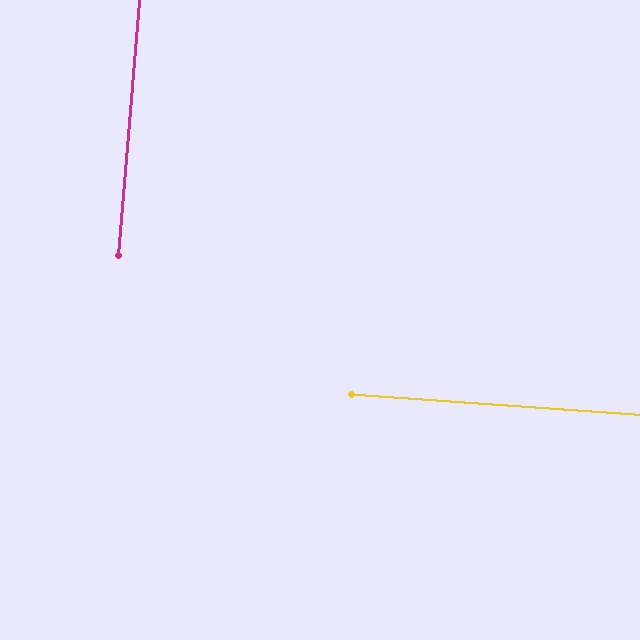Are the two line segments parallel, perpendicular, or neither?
Perpendicular — they meet at approximately 89°.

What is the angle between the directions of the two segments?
Approximately 89 degrees.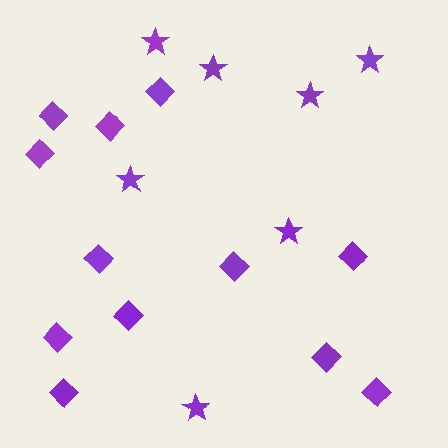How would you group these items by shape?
There are 2 groups: one group of diamonds (12) and one group of stars (7).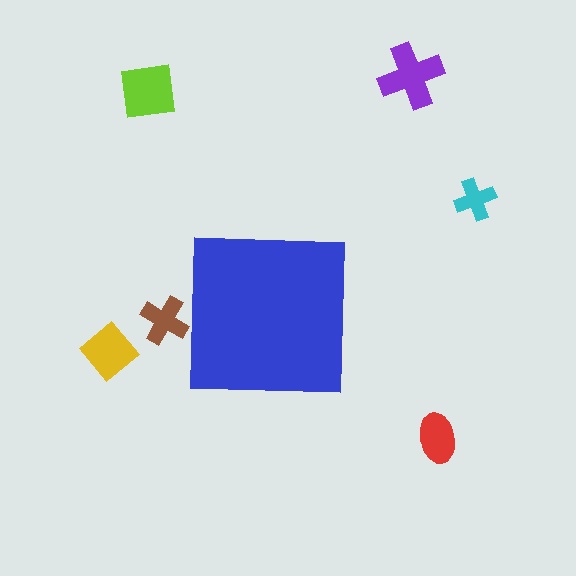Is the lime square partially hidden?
No, the lime square is fully visible.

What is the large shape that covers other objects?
A blue square.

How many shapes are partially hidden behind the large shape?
1 shape is partially hidden.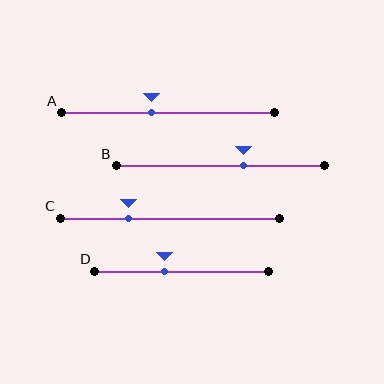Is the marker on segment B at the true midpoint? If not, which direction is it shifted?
No, the marker on segment B is shifted to the right by about 11% of the segment length.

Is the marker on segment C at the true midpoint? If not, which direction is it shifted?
No, the marker on segment C is shifted to the left by about 19% of the segment length.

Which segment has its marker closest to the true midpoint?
Segment A has its marker closest to the true midpoint.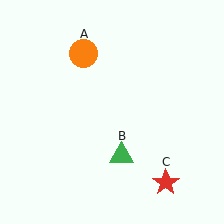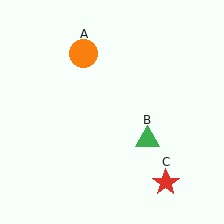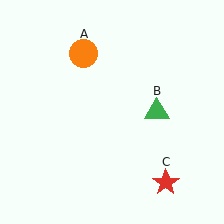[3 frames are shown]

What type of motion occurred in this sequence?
The green triangle (object B) rotated counterclockwise around the center of the scene.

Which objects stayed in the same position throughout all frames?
Orange circle (object A) and red star (object C) remained stationary.